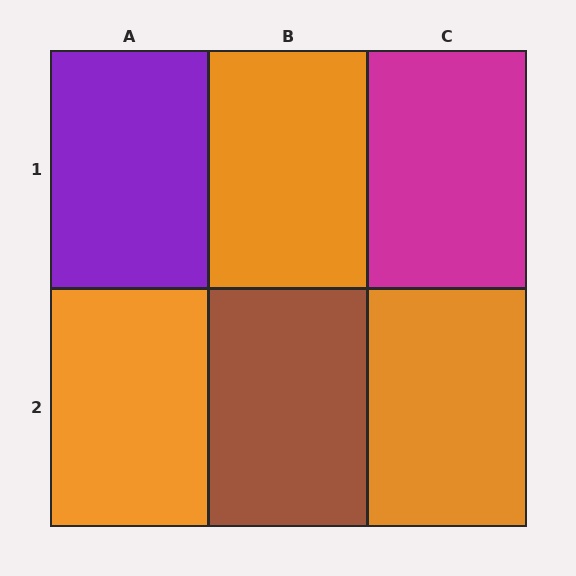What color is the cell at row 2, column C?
Orange.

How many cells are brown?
1 cell is brown.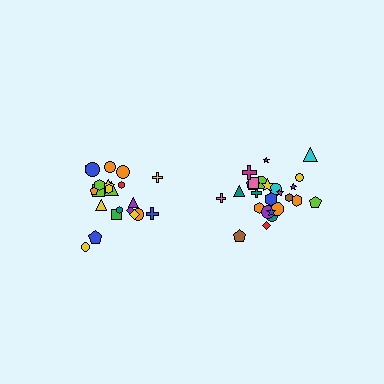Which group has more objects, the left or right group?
The right group.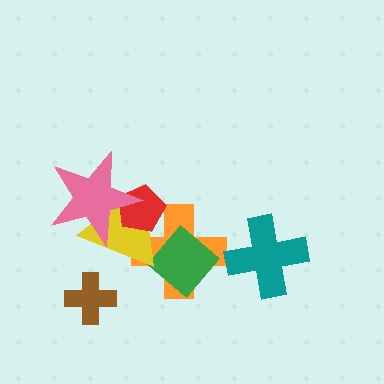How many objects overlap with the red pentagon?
3 objects overlap with the red pentagon.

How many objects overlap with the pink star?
2 objects overlap with the pink star.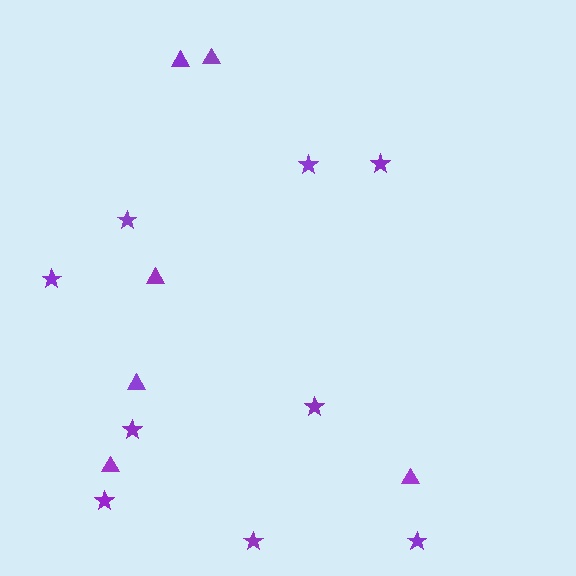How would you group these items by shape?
There are 2 groups: one group of stars (9) and one group of triangles (6).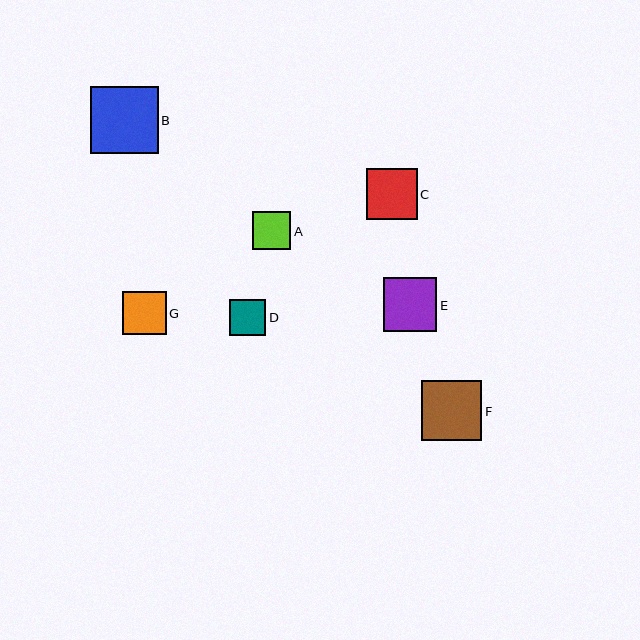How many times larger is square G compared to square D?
Square G is approximately 1.2 times the size of square D.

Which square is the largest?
Square B is the largest with a size of approximately 67 pixels.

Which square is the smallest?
Square D is the smallest with a size of approximately 36 pixels.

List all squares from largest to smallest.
From largest to smallest: B, F, E, C, G, A, D.